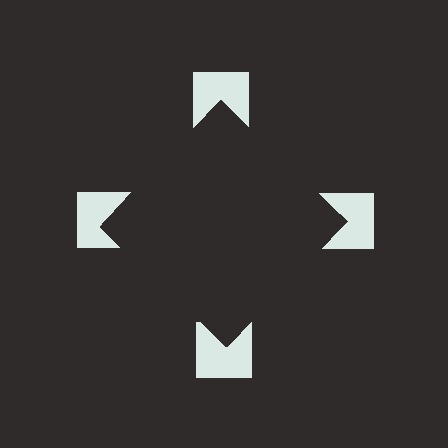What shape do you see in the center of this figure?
An illusory square — its edges are inferred from the aligned wedge cuts in the notched squares, not physically drawn.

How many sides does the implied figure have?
4 sides.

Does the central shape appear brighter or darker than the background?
It typically appears slightly darker than the background, even though no actual brightness change is drawn.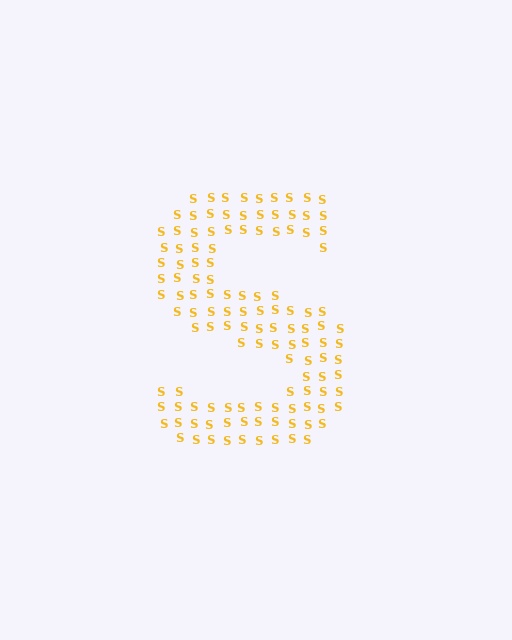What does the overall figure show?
The overall figure shows the letter S.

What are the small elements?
The small elements are letter S's.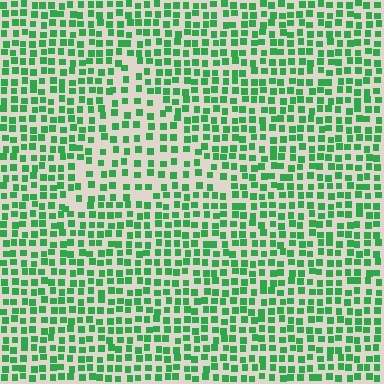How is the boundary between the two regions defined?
The boundary is defined by a change in element density (approximately 1.6x ratio). All elements are the same color, size, and shape.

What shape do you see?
I see a triangle.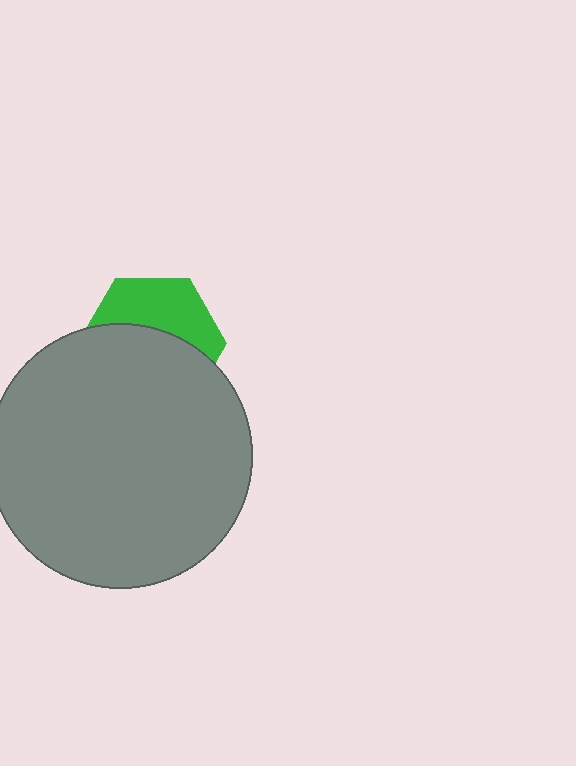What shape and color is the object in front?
The object in front is a gray circle.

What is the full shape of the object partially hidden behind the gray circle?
The partially hidden object is a green hexagon.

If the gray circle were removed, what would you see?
You would see the complete green hexagon.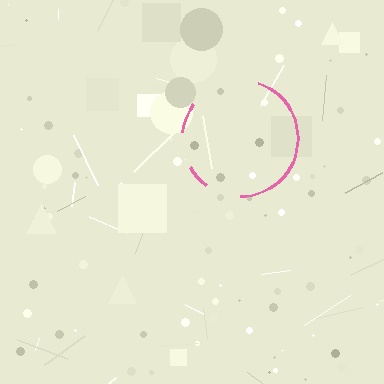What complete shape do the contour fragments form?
The contour fragments form a circle.